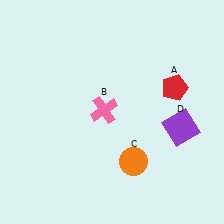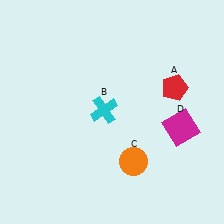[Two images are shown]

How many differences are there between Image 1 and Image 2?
There are 2 differences between the two images.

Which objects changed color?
B changed from pink to cyan. D changed from purple to magenta.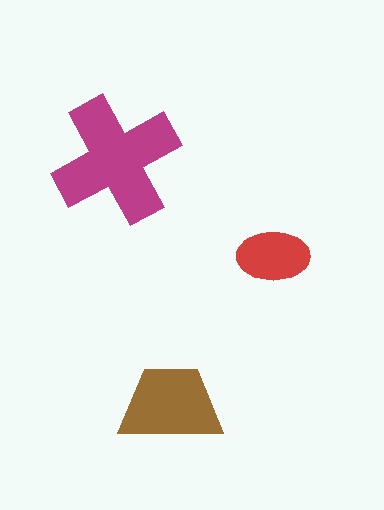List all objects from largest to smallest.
The magenta cross, the brown trapezoid, the red ellipse.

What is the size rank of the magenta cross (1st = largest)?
1st.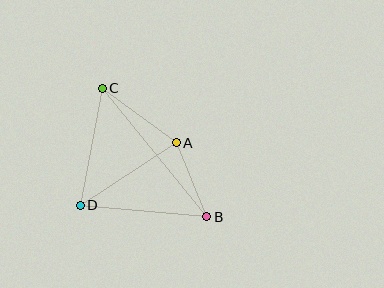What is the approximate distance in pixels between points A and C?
The distance between A and C is approximately 92 pixels.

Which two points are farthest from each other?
Points B and C are farthest from each other.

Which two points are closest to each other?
Points A and B are closest to each other.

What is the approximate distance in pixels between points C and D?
The distance between C and D is approximately 119 pixels.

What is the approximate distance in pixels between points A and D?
The distance between A and D is approximately 114 pixels.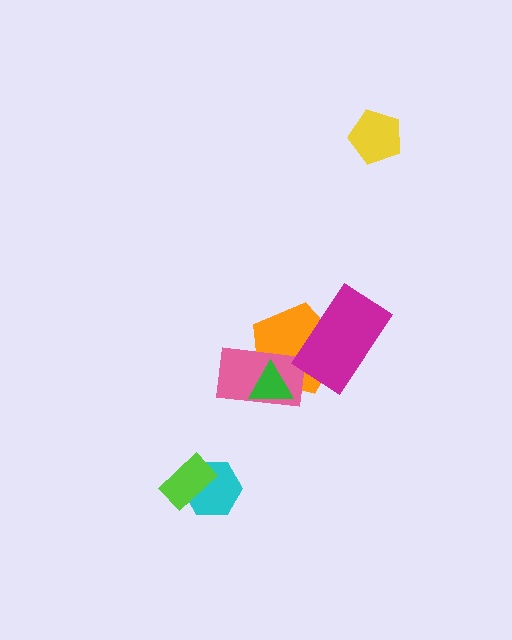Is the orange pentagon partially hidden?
Yes, it is partially covered by another shape.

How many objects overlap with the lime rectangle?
1 object overlaps with the lime rectangle.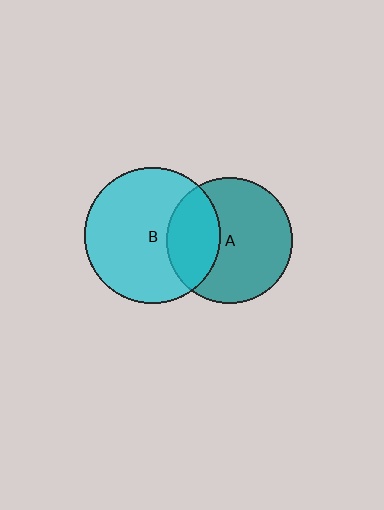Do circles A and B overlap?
Yes.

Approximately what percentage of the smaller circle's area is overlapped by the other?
Approximately 30%.